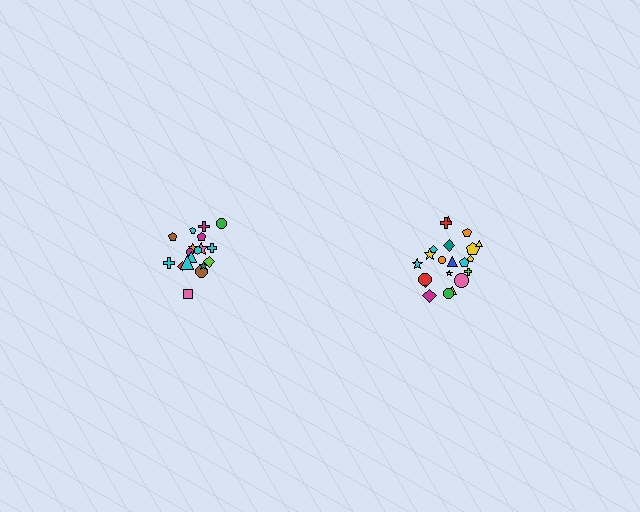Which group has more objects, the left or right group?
The right group.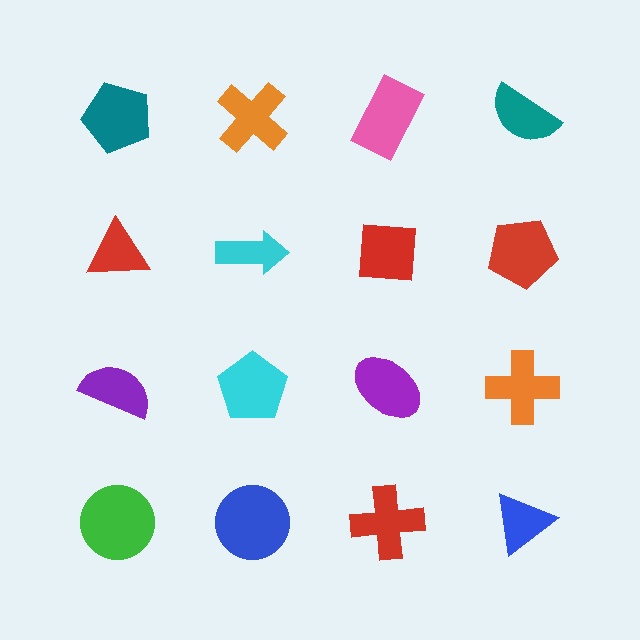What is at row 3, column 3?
A purple ellipse.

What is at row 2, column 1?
A red triangle.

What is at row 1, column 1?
A teal pentagon.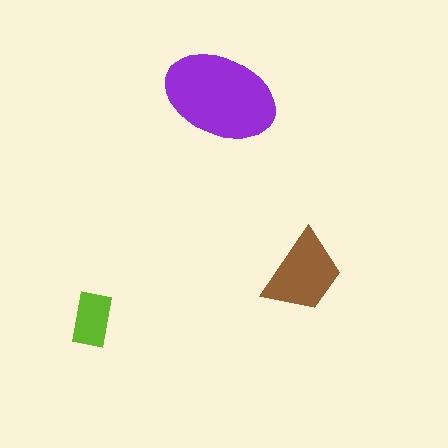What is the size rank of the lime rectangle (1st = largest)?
3rd.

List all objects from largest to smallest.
The purple ellipse, the brown trapezoid, the lime rectangle.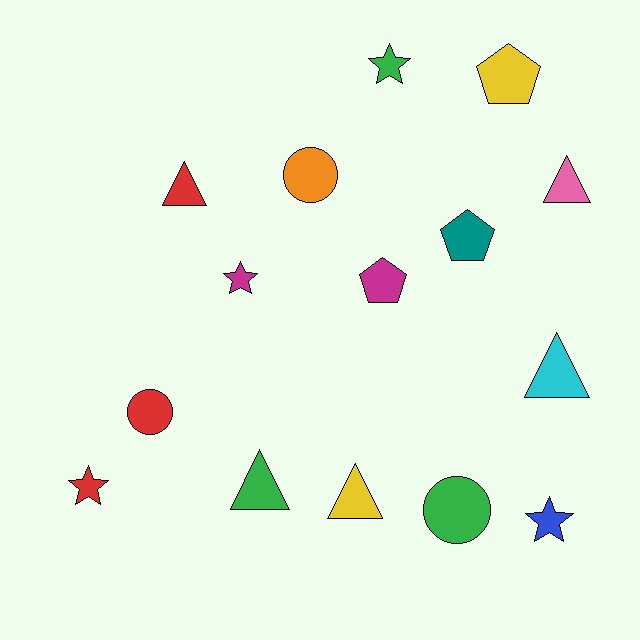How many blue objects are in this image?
There is 1 blue object.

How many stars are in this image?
There are 4 stars.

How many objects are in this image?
There are 15 objects.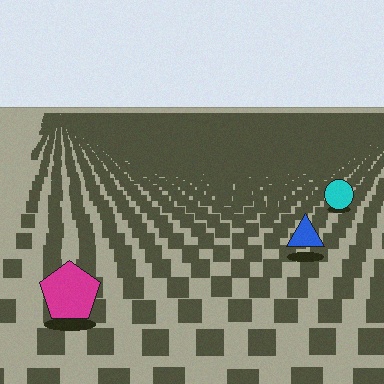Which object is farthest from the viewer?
The cyan circle is farthest from the viewer. It appears smaller and the ground texture around it is denser.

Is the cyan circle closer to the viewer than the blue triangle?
No. The blue triangle is closer — you can tell from the texture gradient: the ground texture is coarser near it.